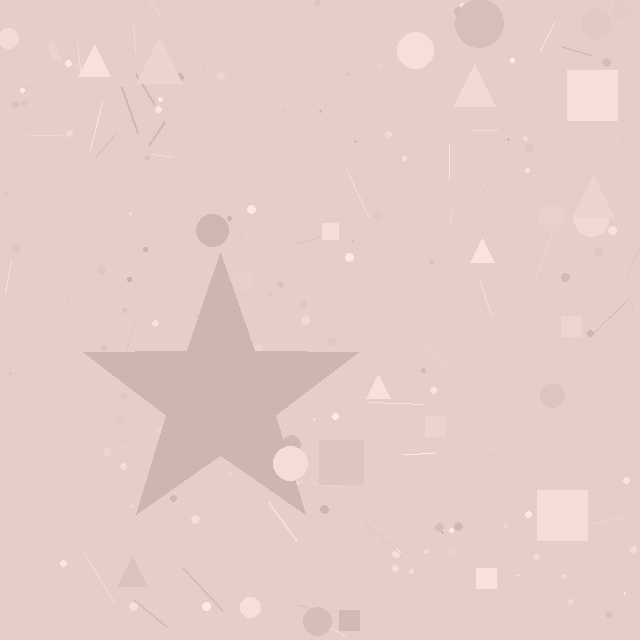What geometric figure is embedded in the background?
A star is embedded in the background.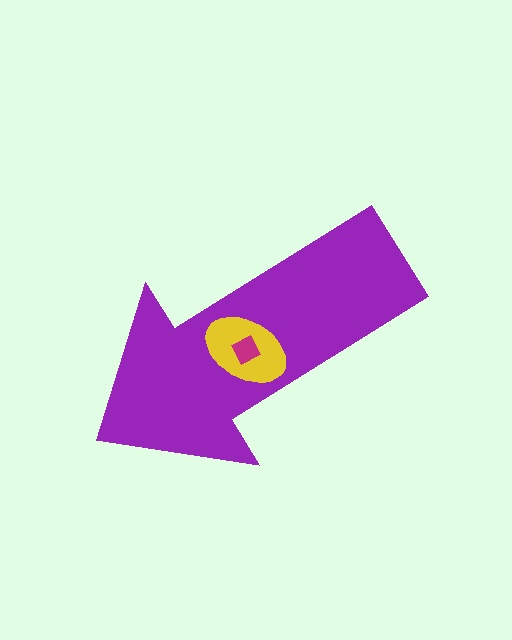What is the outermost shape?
The purple arrow.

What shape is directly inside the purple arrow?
The yellow ellipse.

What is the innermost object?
The magenta square.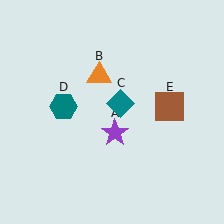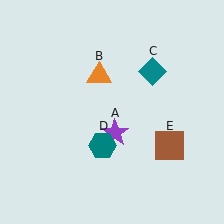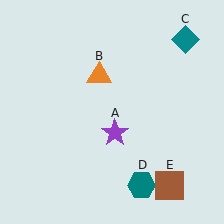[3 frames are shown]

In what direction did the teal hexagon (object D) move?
The teal hexagon (object D) moved down and to the right.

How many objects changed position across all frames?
3 objects changed position: teal diamond (object C), teal hexagon (object D), brown square (object E).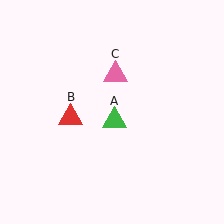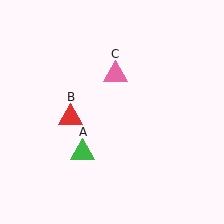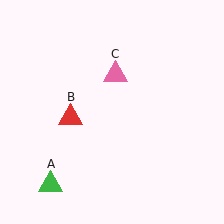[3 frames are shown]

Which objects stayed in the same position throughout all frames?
Red triangle (object B) and pink triangle (object C) remained stationary.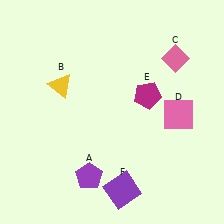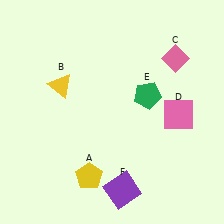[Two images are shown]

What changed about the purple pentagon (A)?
In Image 1, A is purple. In Image 2, it changed to yellow.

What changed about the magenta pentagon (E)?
In Image 1, E is magenta. In Image 2, it changed to green.